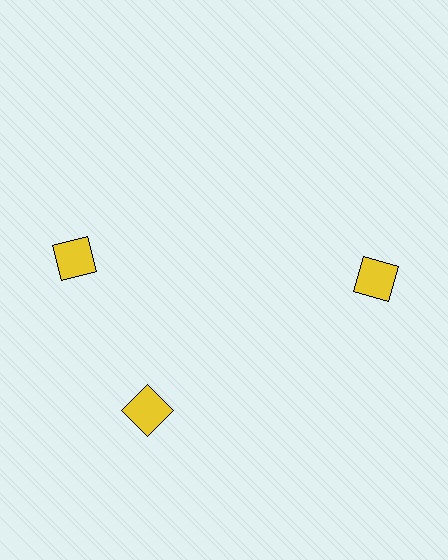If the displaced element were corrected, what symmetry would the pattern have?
It would have 3-fold rotational symmetry — the pattern would map onto itself every 120 degrees.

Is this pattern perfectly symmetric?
No. The 3 yellow squares are arranged in a ring, but one element near the 11 o'clock position is rotated out of alignment along the ring, breaking the 3-fold rotational symmetry.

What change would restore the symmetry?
The symmetry would be restored by rotating it back into even spacing with its neighbors so that all 3 squares sit at equal angles and equal distance from the center.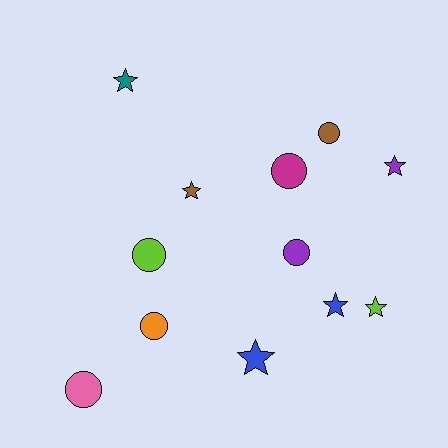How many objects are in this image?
There are 12 objects.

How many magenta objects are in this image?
There is 1 magenta object.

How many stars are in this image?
There are 6 stars.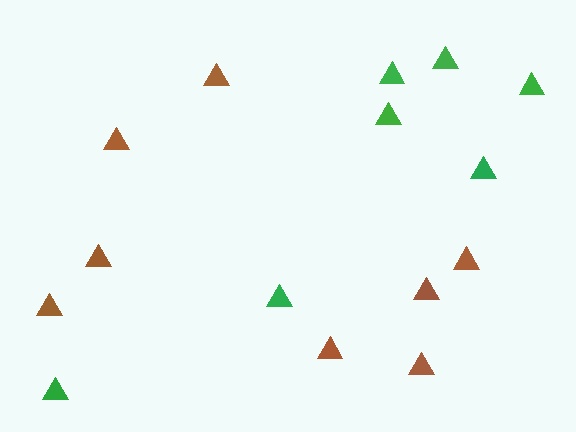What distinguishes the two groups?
There are 2 groups: one group of brown triangles (8) and one group of green triangles (7).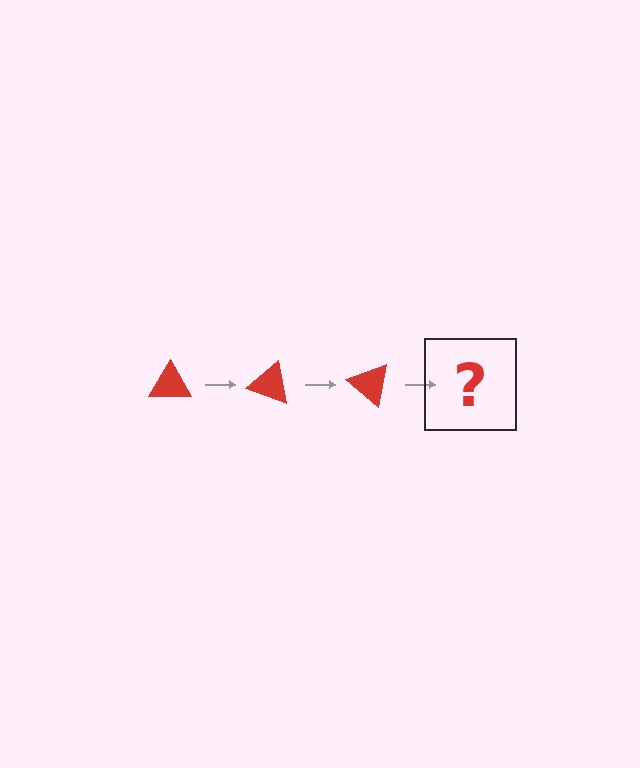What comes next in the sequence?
The next element should be a red triangle rotated 60 degrees.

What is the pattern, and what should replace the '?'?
The pattern is that the triangle rotates 20 degrees each step. The '?' should be a red triangle rotated 60 degrees.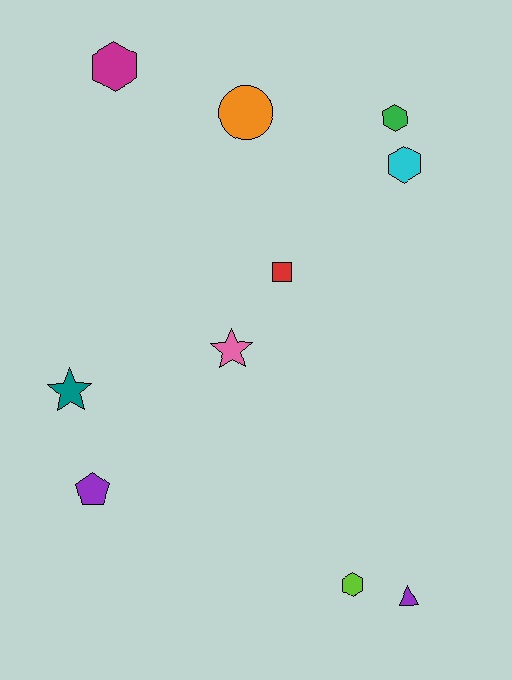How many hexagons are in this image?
There are 4 hexagons.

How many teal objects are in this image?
There is 1 teal object.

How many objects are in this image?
There are 10 objects.